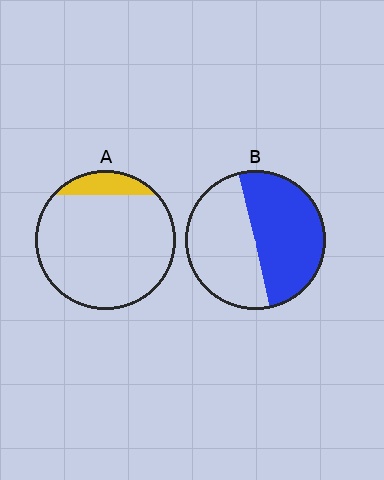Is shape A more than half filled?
No.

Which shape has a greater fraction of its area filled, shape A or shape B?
Shape B.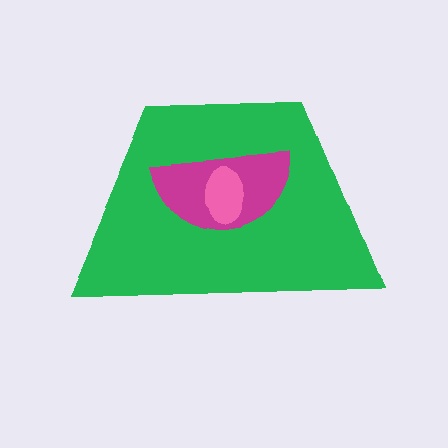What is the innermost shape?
The pink ellipse.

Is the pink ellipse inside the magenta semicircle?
Yes.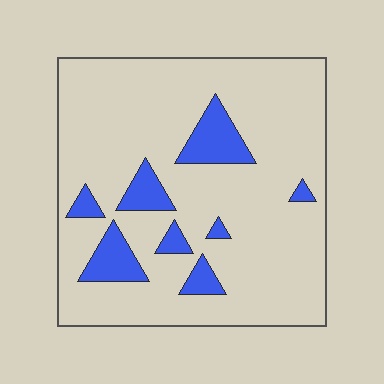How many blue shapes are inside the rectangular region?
8.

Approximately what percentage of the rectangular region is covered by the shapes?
Approximately 15%.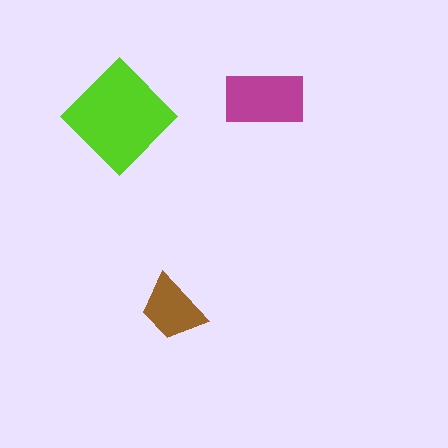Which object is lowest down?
The brown trapezoid is bottommost.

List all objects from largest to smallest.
The lime diamond, the magenta rectangle, the brown trapezoid.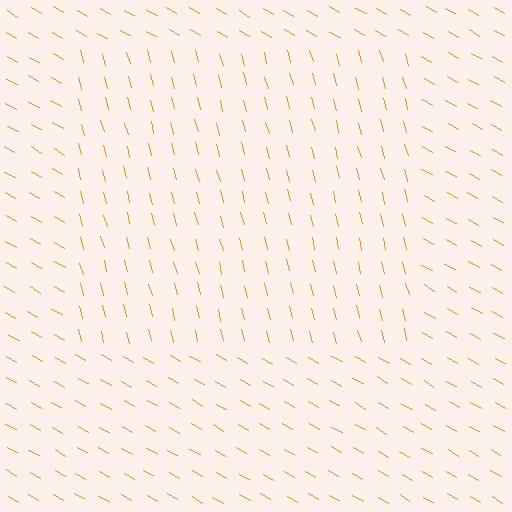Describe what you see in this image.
The image is filled with small orange line segments. A rectangle region in the image has lines oriented differently from the surrounding lines, creating a visible texture boundary.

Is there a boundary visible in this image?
Yes, there is a texture boundary formed by a change in line orientation.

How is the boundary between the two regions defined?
The boundary is defined purely by a change in line orientation (approximately 45 degrees difference). All lines are the same color and thickness.